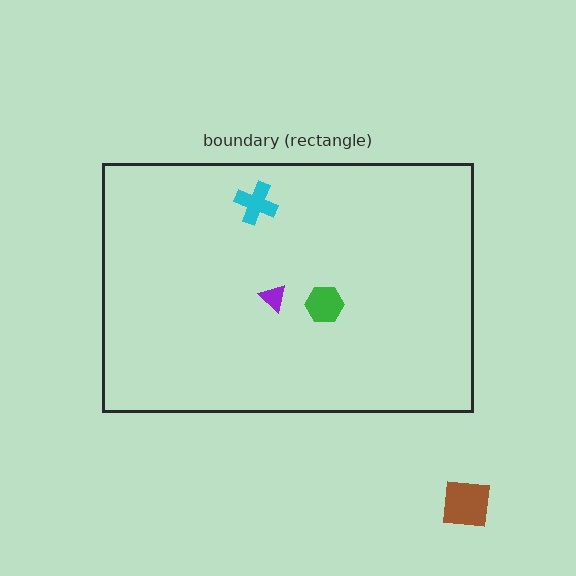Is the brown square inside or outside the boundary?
Outside.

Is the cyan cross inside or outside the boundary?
Inside.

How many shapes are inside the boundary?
3 inside, 1 outside.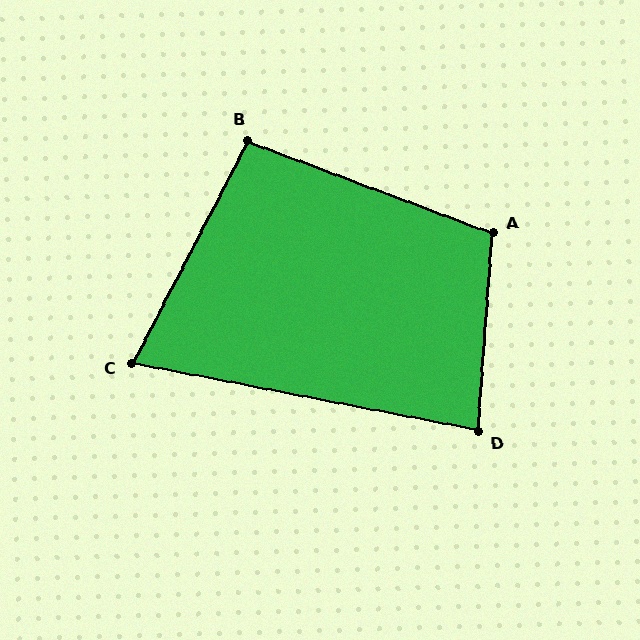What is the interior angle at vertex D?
Approximately 83 degrees (acute).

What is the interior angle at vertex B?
Approximately 97 degrees (obtuse).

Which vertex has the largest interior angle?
A, at approximately 106 degrees.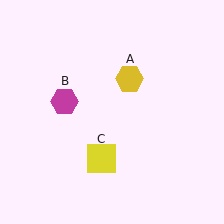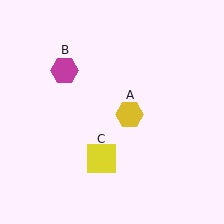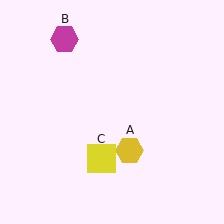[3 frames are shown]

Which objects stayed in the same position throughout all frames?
Yellow square (object C) remained stationary.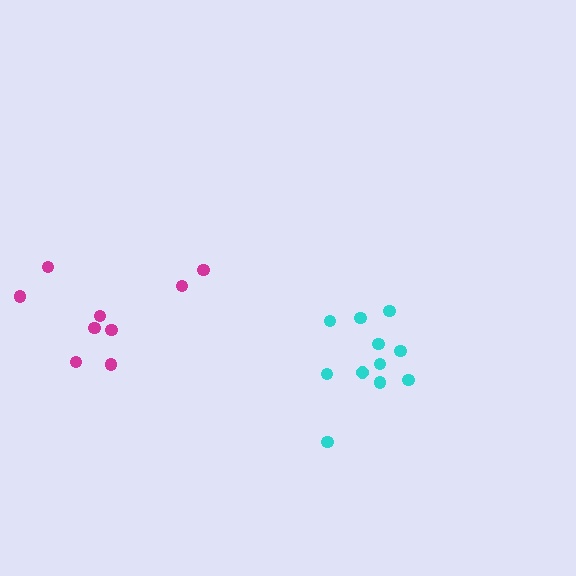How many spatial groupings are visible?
There are 2 spatial groupings.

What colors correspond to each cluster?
The clusters are colored: magenta, cyan.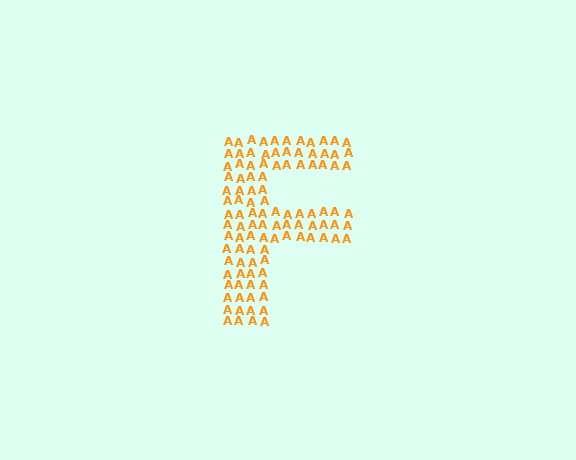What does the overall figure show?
The overall figure shows the letter F.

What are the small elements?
The small elements are letter A's.